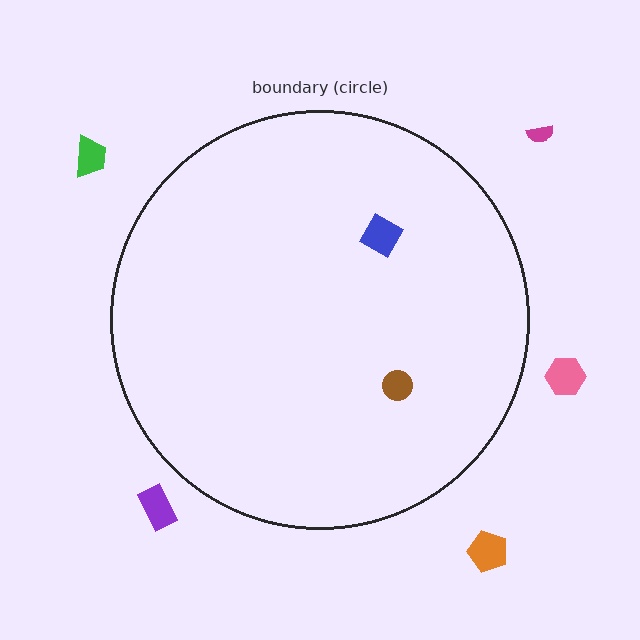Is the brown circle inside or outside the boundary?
Inside.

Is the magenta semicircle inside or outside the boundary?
Outside.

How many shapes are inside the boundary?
2 inside, 5 outside.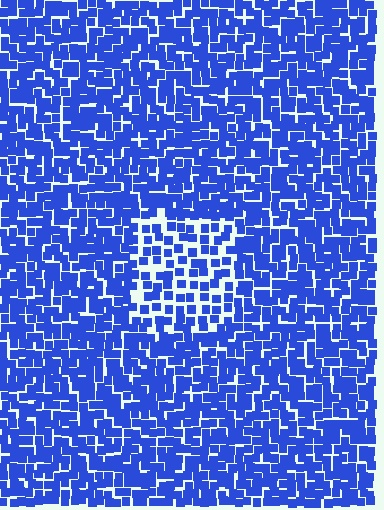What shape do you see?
I see a rectangle.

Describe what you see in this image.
The image contains small blue elements arranged at two different densities. A rectangle-shaped region is visible where the elements are less densely packed than the surrounding area.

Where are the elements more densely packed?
The elements are more densely packed outside the rectangle boundary.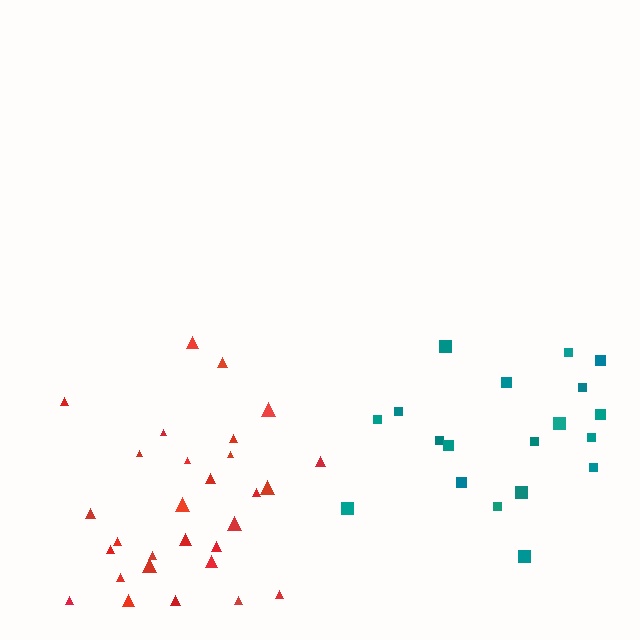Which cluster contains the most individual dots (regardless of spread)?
Red (29).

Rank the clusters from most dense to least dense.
red, teal.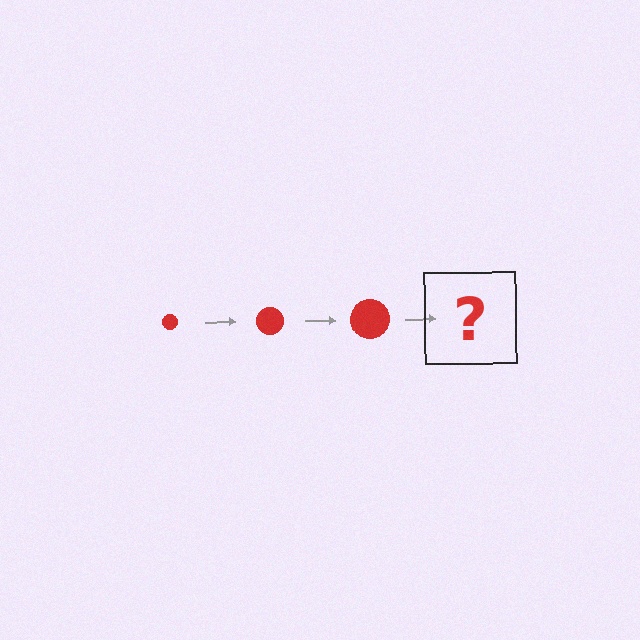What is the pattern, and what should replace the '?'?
The pattern is that the circle gets progressively larger each step. The '?' should be a red circle, larger than the previous one.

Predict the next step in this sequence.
The next step is a red circle, larger than the previous one.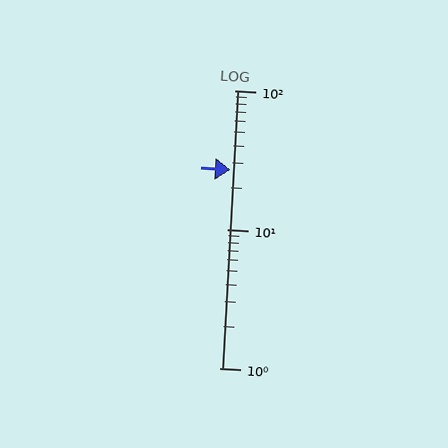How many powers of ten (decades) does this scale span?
The scale spans 2 decades, from 1 to 100.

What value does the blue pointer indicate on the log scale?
The pointer indicates approximately 27.